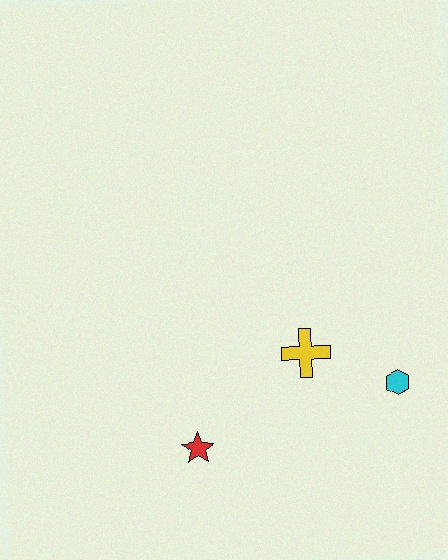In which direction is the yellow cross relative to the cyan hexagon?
The yellow cross is to the left of the cyan hexagon.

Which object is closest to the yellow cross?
The cyan hexagon is closest to the yellow cross.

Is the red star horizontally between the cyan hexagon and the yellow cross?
No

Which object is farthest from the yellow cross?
The red star is farthest from the yellow cross.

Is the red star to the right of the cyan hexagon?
No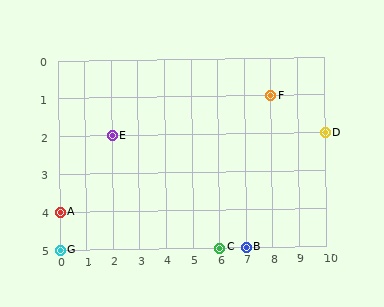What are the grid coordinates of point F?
Point F is at grid coordinates (8, 1).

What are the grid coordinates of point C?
Point C is at grid coordinates (6, 5).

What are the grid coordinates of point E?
Point E is at grid coordinates (2, 2).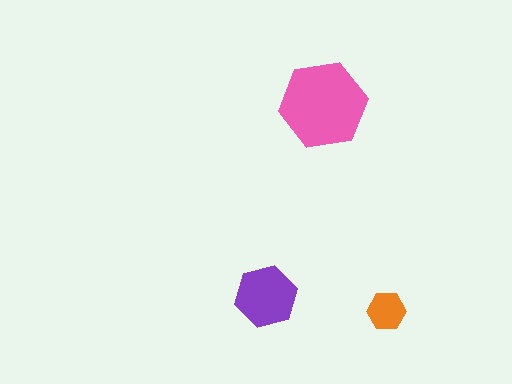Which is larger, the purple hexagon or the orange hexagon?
The purple one.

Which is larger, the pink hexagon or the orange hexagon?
The pink one.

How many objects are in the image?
There are 3 objects in the image.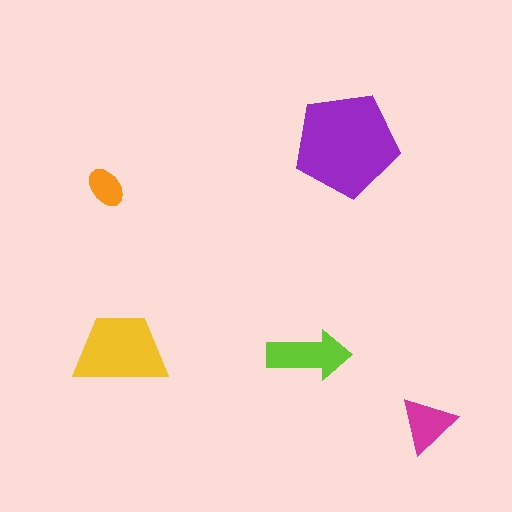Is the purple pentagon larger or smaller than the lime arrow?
Larger.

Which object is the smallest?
The orange ellipse.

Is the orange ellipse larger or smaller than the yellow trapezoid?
Smaller.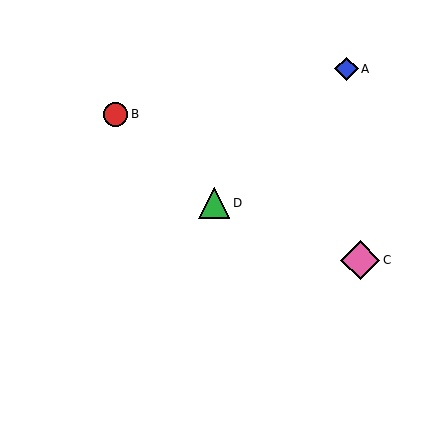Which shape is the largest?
The pink diamond (labeled C) is the largest.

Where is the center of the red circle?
The center of the red circle is at (116, 114).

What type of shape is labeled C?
Shape C is a pink diamond.